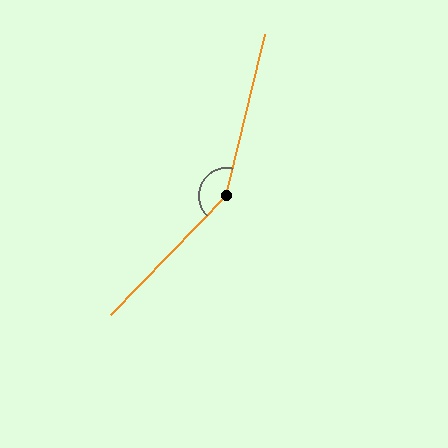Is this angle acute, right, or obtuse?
It is obtuse.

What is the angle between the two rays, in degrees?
Approximately 149 degrees.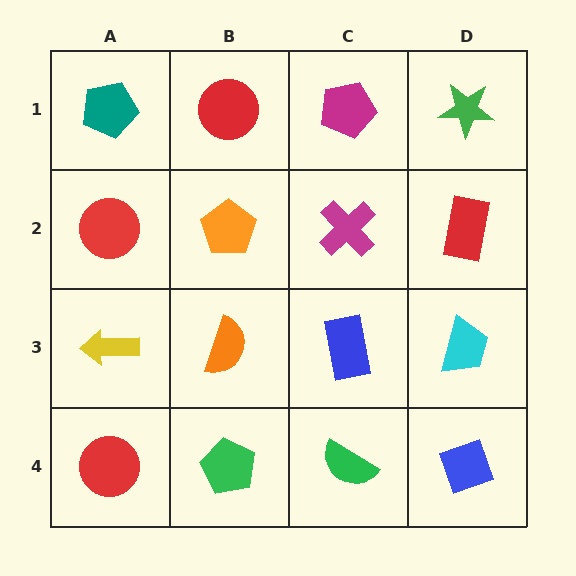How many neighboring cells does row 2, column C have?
4.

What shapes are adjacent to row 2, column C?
A magenta pentagon (row 1, column C), a blue rectangle (row 3, column C), an orange pentagon (row 2, column B), a red rectangle (row 2, column D).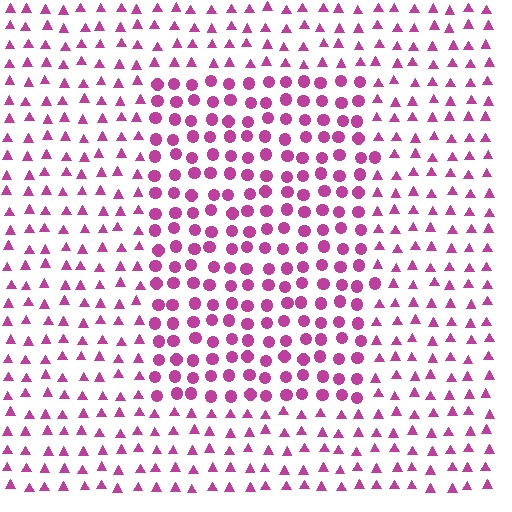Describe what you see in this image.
The image is filled with small magenta elements arranged in a uniform grid. A rectangle-shaped region contains circles, while the surrounding area contains triangles. The boundary is defined purely by the change in element shape.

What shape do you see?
I see a rectangle.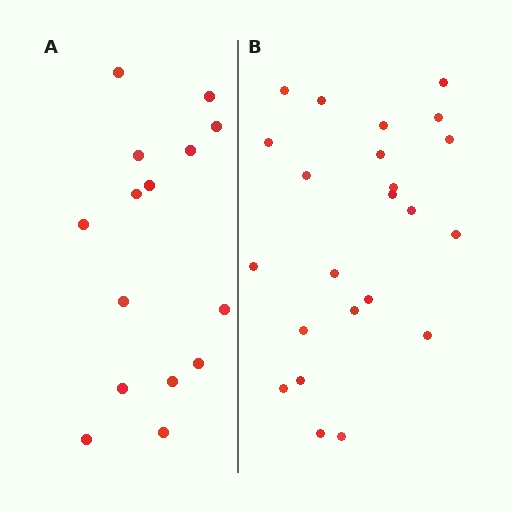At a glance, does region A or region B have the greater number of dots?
Region B (the right region) has more dots.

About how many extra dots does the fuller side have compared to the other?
Region B has roughly 8 or so more dots than region A.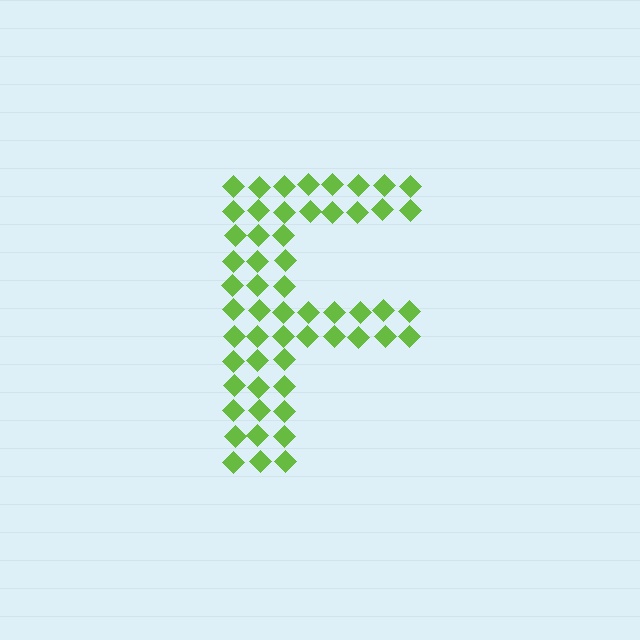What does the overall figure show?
The overall figure shows the letter F.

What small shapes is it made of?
It is made of small diamonds.